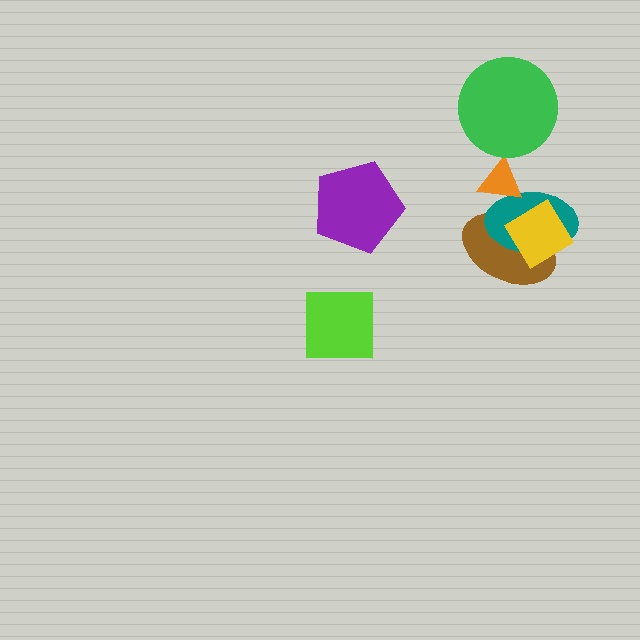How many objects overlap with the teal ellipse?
3 objects overlap with the teal ellipse.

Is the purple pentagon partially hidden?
No, no other shape covers it.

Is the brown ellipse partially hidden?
Yes, it is partially covered by another shape.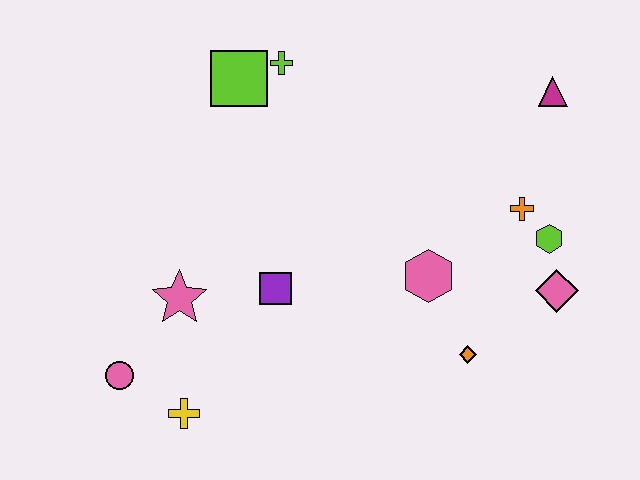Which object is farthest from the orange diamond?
The lime square is farthest from the orange diamond.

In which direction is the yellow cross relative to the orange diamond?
The yellow cross is to the left of the orange diamond.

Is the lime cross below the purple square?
No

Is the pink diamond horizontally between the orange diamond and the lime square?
No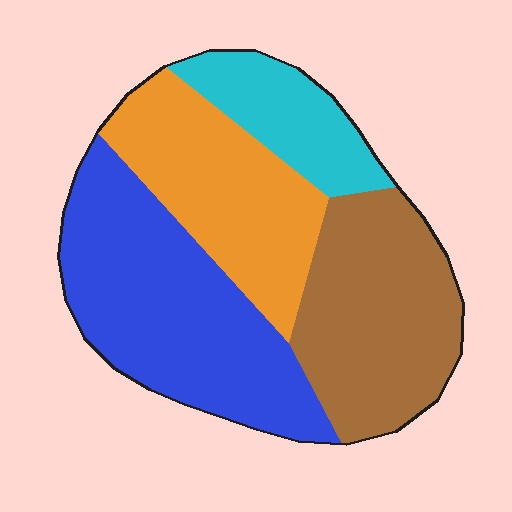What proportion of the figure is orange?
Orange covers around 25% of the figure.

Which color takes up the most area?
Blue, at roughly 35%.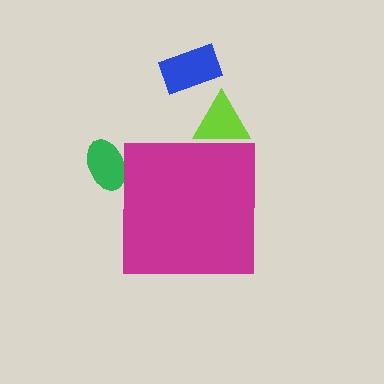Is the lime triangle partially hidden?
Yes, the lime triangle is partially hidden behind the magenta square.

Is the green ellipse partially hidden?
Yes, the green ellipse is partially hidden behind the magenta square.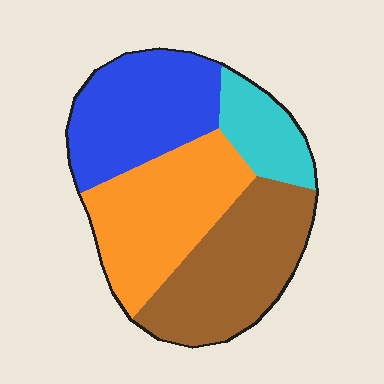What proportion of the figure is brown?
Brown takes up about one third (1/3) of the figure.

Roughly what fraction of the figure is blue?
Blue covers around 25% of the figure.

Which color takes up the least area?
Cyan, at roughly 10%.